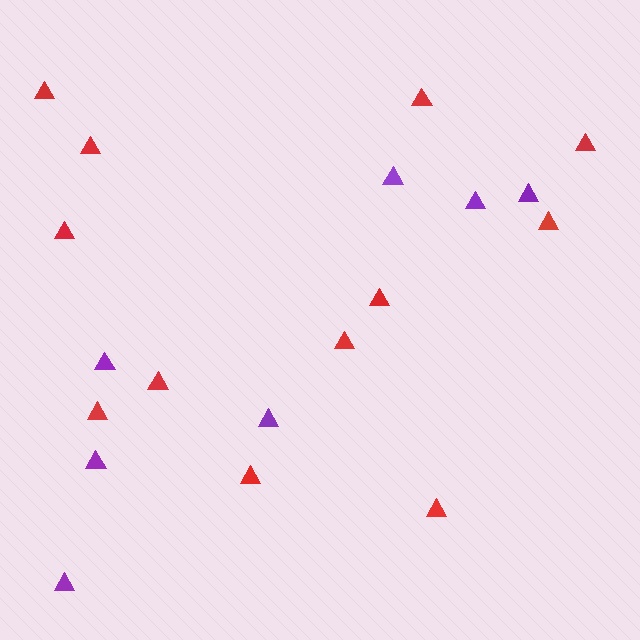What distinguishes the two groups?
There are 2 groups: one group of red triangles (12) and one group of purple triangles (7).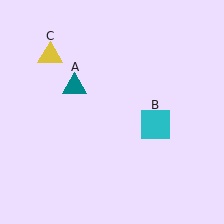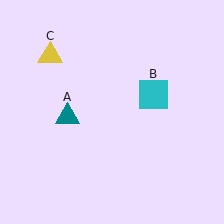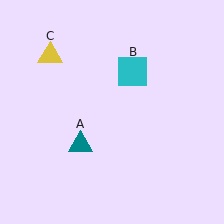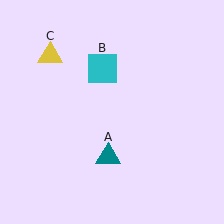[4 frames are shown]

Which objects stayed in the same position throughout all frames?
Yellow triangle (object C) remained stationary.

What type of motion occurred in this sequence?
The teal triangle (object A), cyan square (object B) rotated counterclockwise around the center of the scene.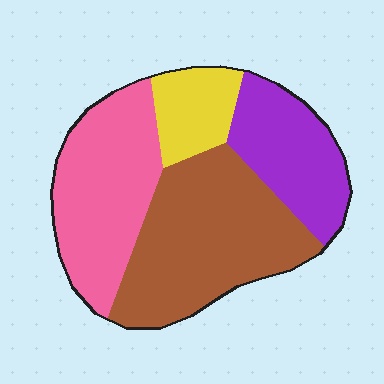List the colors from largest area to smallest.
From largest to smallest: brown, pink, purple, yellow.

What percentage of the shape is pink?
Pink covers around 30% of the shape.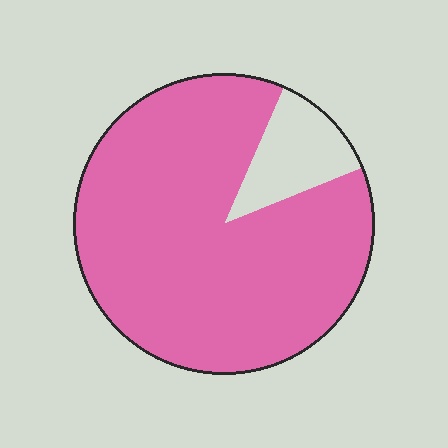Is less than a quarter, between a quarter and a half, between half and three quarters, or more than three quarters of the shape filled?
More than three quarters.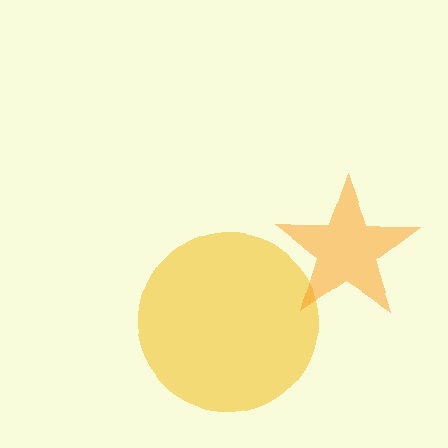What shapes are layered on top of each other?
The layered shapes are: a yellow circle, an orange star.